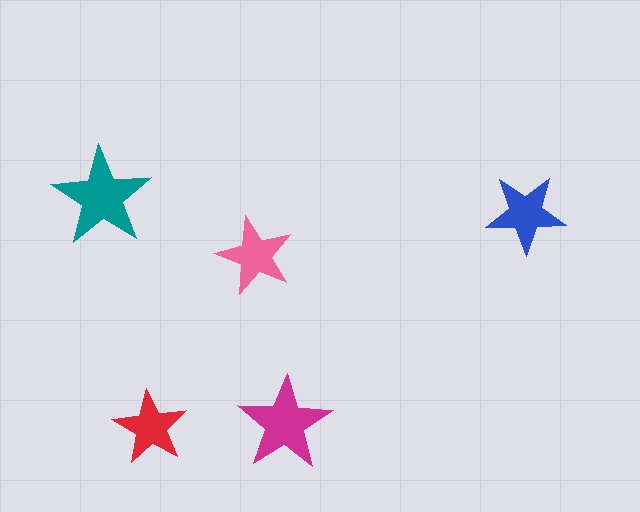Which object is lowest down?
The red star is bottommost.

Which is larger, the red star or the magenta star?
The magenta one.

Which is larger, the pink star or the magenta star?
The magenta one.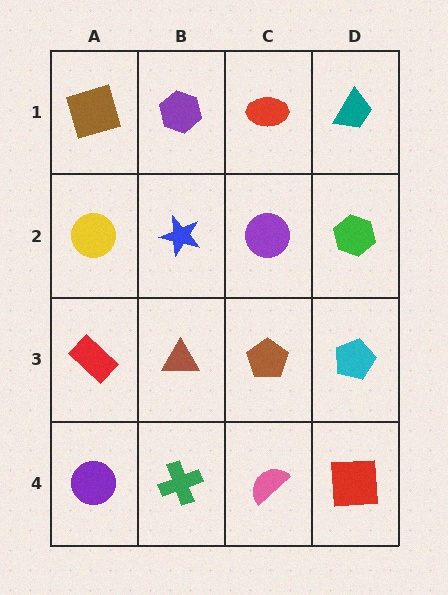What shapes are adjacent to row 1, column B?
A blue star (row 2, column B), a brown square (row 1, column A), a red ellipse (row 1, column C).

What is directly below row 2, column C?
A brown pentagon.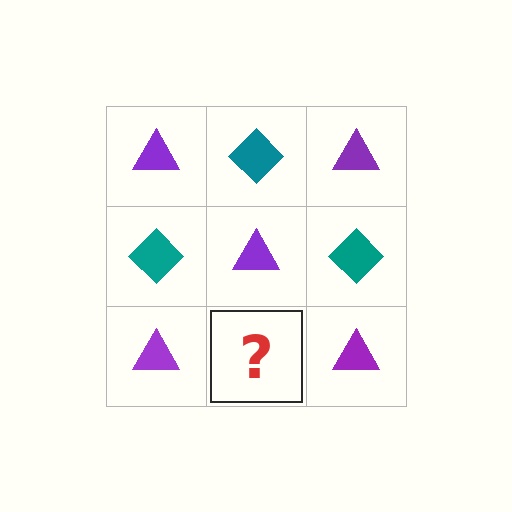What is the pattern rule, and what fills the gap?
The rule is that it alternates purple triangle and teal diamond in a checkerboard pattern. The gap should be filled with a teal diamond.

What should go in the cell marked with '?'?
The missing cell should contain a teal diamond.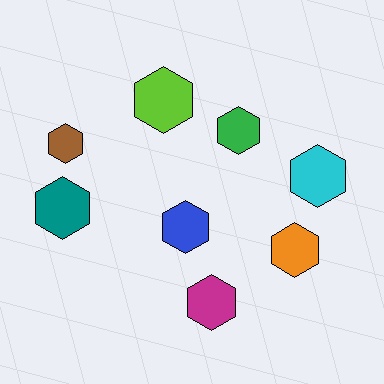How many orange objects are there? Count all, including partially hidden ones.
There is 1 orange object.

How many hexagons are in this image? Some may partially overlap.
There are 8 hexagons.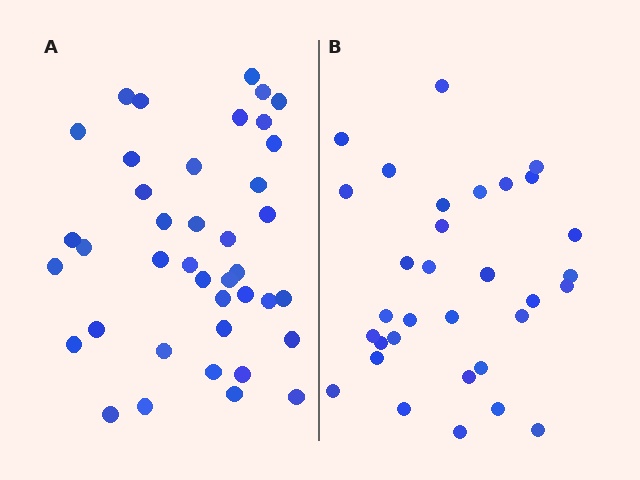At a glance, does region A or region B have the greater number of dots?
Region A (the left region) has more dots.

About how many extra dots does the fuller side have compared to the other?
Region A has roughly 8 or so more dots than region B.